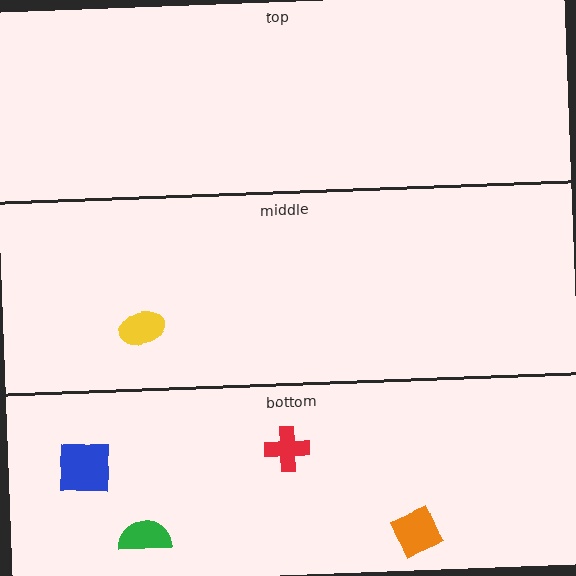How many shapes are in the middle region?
1.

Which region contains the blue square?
The bottom region.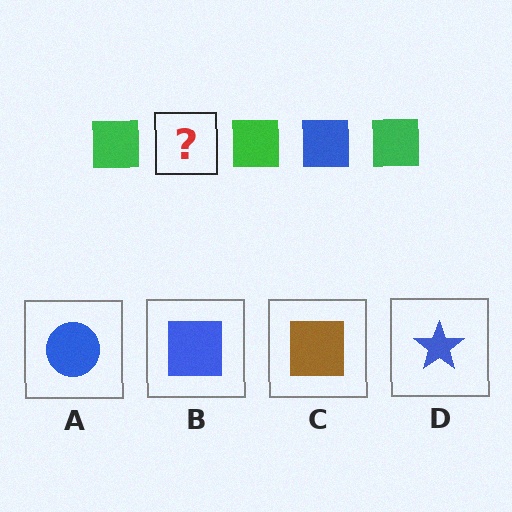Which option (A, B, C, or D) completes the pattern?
B.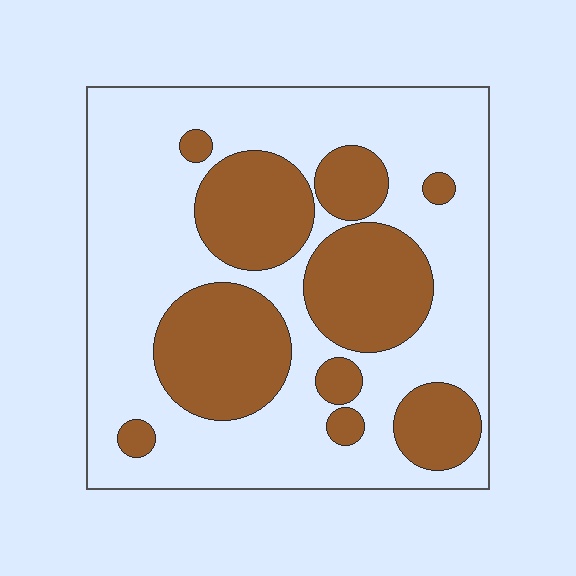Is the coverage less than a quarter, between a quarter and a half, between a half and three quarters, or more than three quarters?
Between a quarter and a half.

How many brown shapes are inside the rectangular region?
10.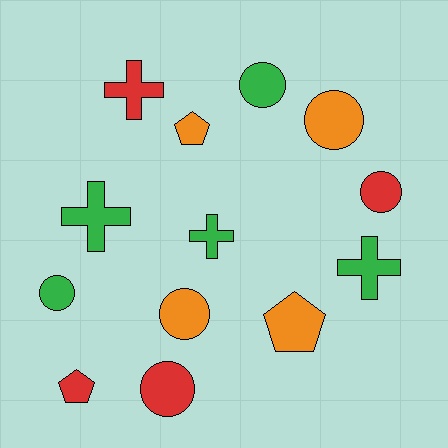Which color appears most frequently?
Green, with 5 objects.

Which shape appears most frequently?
Circle, with 6 objects.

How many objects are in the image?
There are 13 objects.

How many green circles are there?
There are 2 green circles.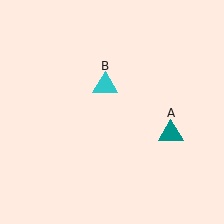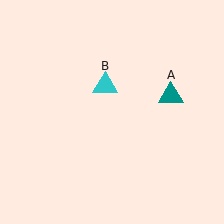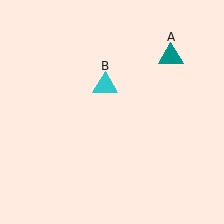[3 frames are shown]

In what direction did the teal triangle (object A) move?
The teal triangle (object A) moved up.